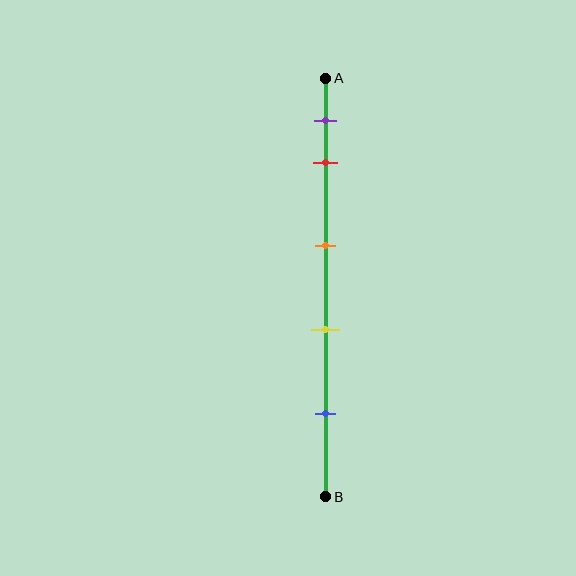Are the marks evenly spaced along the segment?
No, the marks are not evenly spaced.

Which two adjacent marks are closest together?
The purple and red marks are the closest adjacent pair.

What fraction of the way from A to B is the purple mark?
The purple mark is approximately 10% (0.1) of the way from A to B.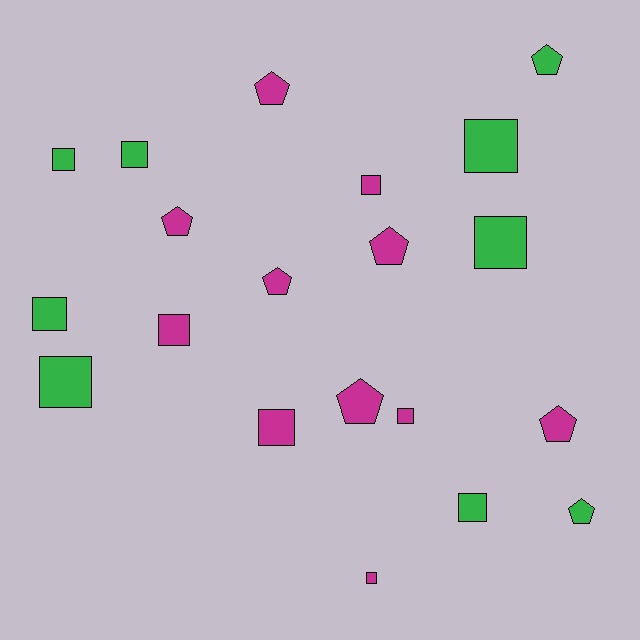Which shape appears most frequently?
Square, with 12 objects.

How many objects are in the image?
There are 20 objects.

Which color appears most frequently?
Magenta, with 11 objects.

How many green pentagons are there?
There are 2 green pentagons.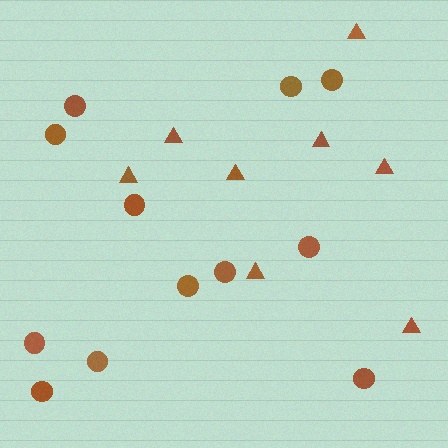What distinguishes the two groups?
There are 2 groups: one group of circles (12) and one group of triangles (8).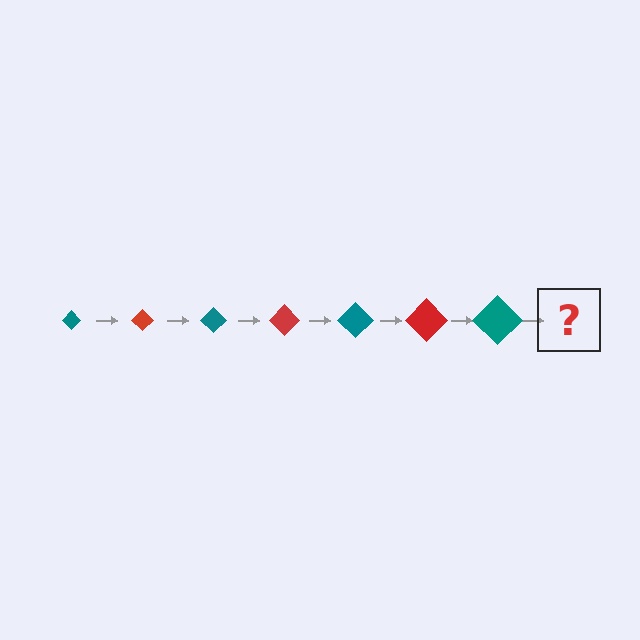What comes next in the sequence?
The next element should be a red diamond, larger than the previous one.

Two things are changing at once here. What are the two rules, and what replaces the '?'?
The two rules are that the diamond grows larger each step and the color cycles through teal and red. The '?' should be a red diamond, larger than the previous one.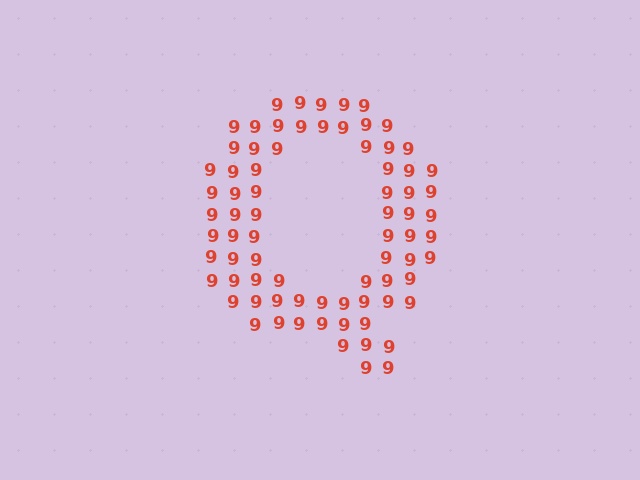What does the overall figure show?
The overall figure shows the letter Q.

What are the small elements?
The small elements are digit 9's.